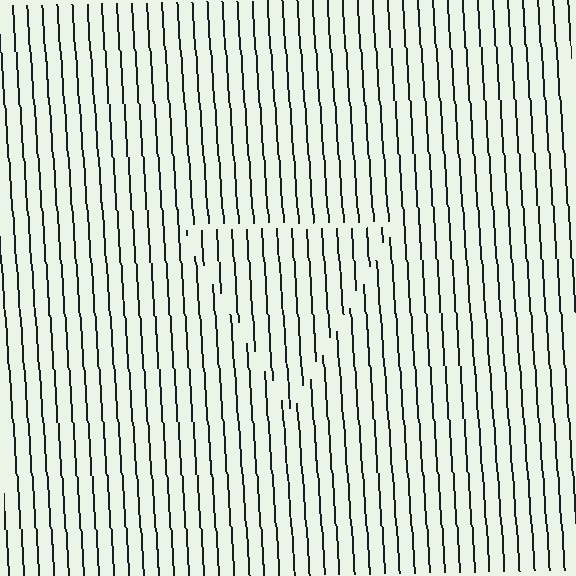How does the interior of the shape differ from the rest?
The interior of the shape contains the same grating, shifted by half a period — the contour is defined by the phase discontinuity where line-ends from the inner and outer gratings abut.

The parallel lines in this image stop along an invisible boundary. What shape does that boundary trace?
An illusory triangle. The interior of the shape contains the same grating, shifted by half a period — the contour is defined by the phase discontinuity where line-ends from the inner and outer gratings abut.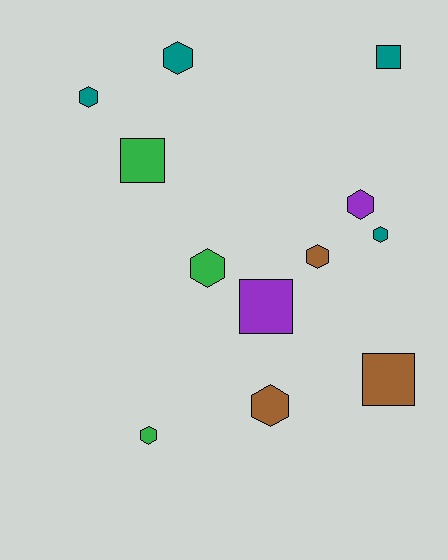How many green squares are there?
There is 1 green square.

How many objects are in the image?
There are 12 objects.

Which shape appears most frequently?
Hexagon, with 8 objects.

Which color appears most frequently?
Teal, with 4 objects.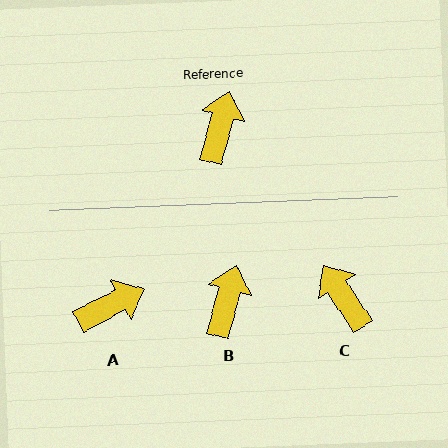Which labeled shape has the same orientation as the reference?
B.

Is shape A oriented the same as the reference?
No, it is off by about 48 degrees.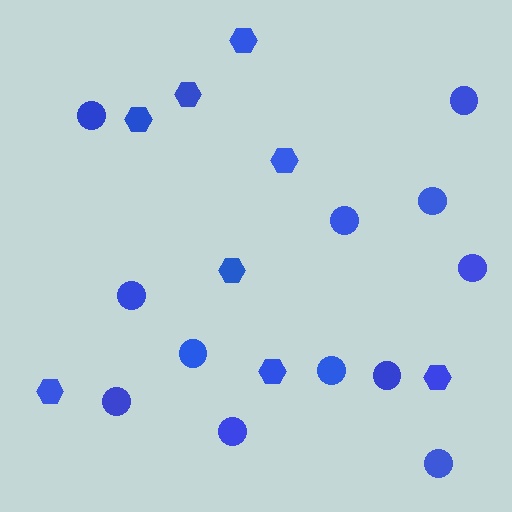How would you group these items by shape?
There are 2 groups: one group of circles (12) and one group of hexagons (8).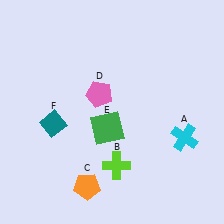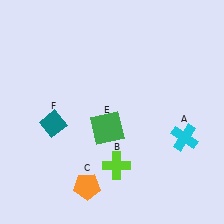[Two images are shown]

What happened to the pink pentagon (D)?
The pink pentagon (D) was removed in Image 2. It was in the top-left area of Image 1.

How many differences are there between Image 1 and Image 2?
There is 1 difference between the two images.